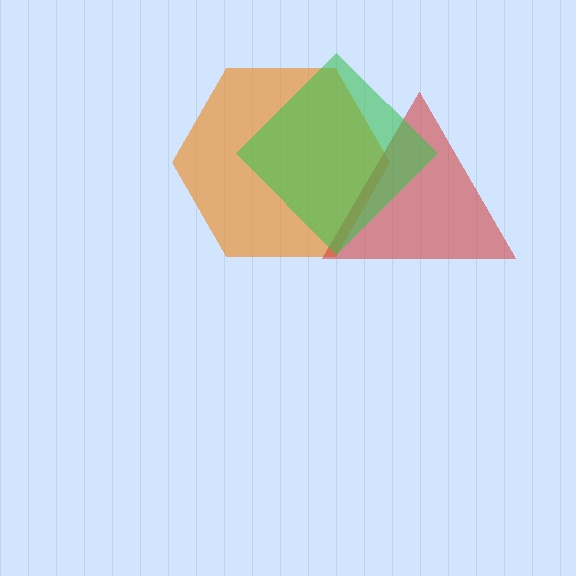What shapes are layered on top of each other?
The layered shapes are: an orange hexagon, a red triangle, a green diamond.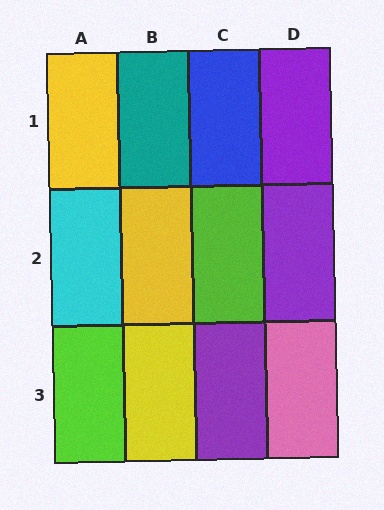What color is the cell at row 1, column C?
Blue.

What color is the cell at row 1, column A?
Yellow.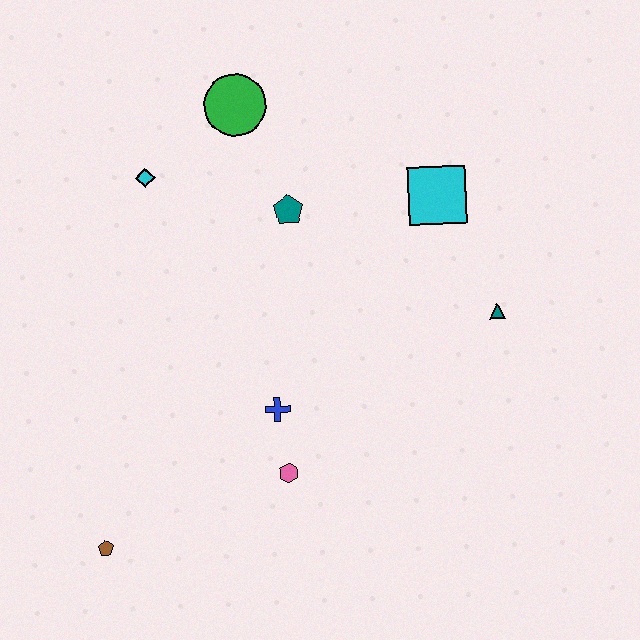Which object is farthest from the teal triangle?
The brown pentagon is farthest from the teal triangle.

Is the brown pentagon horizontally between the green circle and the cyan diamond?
No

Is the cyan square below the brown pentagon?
No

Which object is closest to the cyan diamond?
The green circle is closest to the cyan diamond.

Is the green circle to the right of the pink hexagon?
No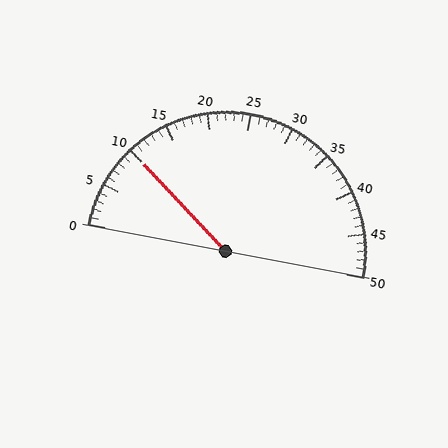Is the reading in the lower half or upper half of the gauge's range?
The reading is in the lower half of the range (0 to 50).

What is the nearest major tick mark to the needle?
The nearest major tick mark is 10.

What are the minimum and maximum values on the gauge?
The gauge ranges from 0 to 50.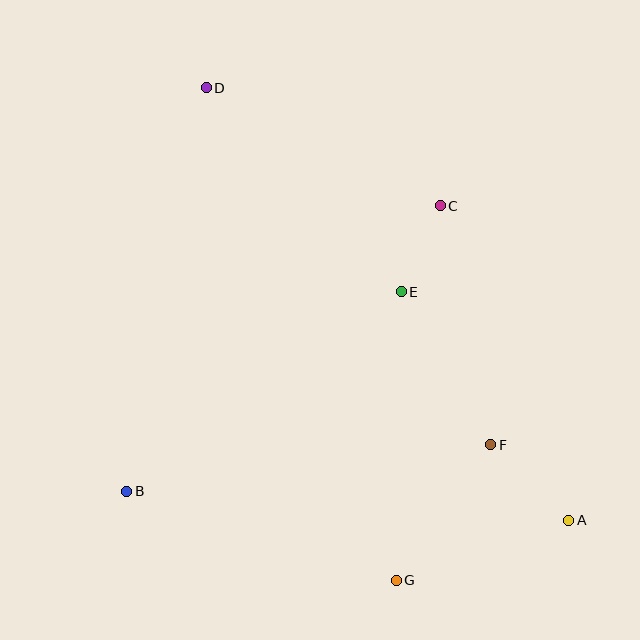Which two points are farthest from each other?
Points A and D are farthest from each other.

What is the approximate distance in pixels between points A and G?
The distance between A and G is approximately 182 pixels.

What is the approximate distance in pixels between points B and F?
The distance between B and F is approximately 367 pixels.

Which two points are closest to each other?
Points C and E are closest to each other.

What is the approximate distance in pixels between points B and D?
The distance between B and D is approximately 411 pixels.